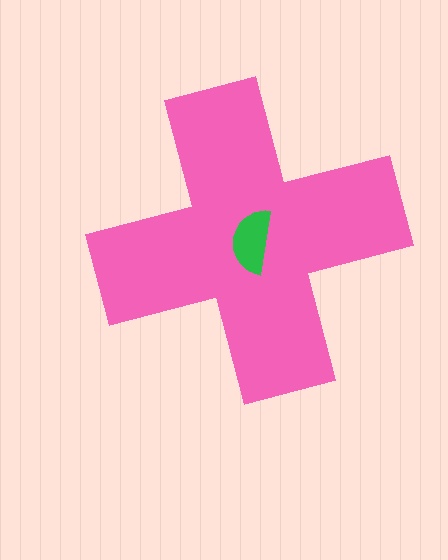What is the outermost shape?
The pink cross.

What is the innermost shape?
The green semicircle.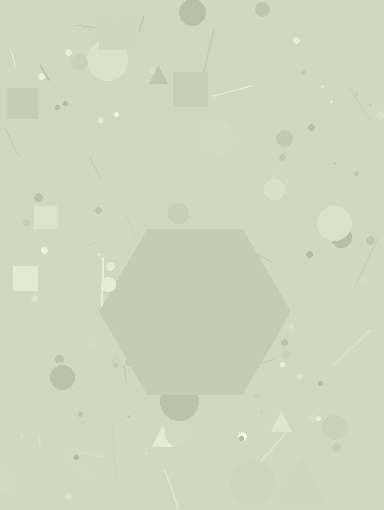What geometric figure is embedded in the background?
A hexagon is embedded in the background.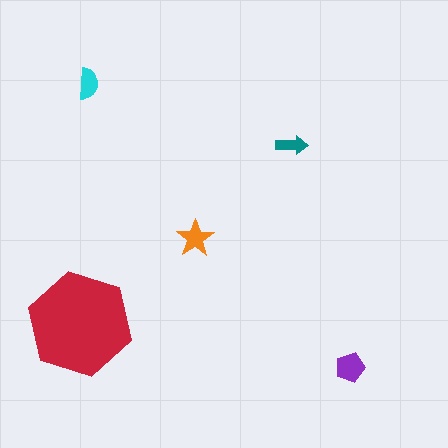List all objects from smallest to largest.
The teal arrow, the cyan semicircle, the orange star, the purple pentagon, the red hexagon.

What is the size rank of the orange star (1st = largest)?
3rd.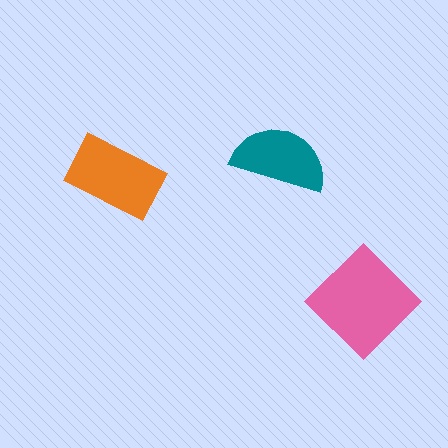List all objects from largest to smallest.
The pink diamond, the orange rectangle, the teal semicircle.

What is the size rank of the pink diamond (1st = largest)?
1st.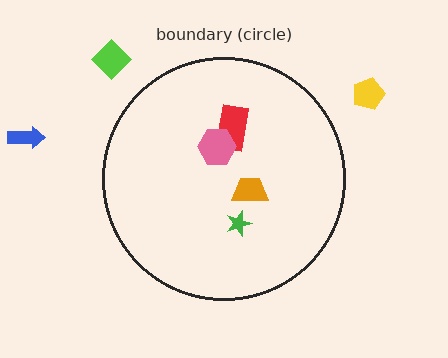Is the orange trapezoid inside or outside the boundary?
Inside.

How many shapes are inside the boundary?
4 inside, 3 outside.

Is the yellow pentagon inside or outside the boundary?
Outside.